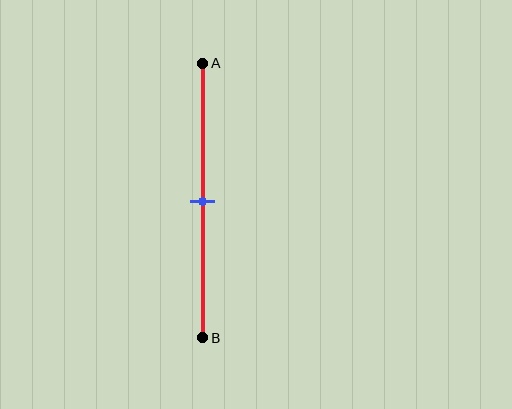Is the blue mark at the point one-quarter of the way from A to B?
No, the mark is at about 50% from A, not at the 25% one-quarter point.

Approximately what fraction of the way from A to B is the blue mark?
The blue mark is approximately 50% of the way from A to B.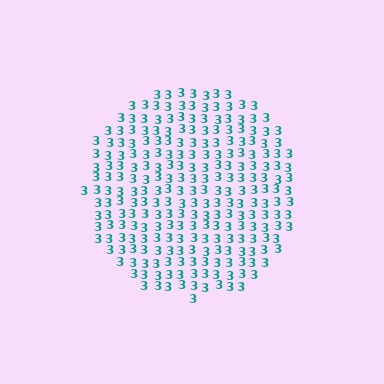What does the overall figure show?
The overall figure shows a circle.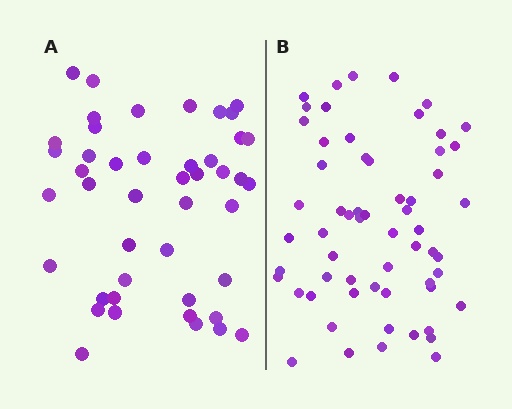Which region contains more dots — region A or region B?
Region B (the right region) has more dots.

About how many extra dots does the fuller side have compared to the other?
Region B has approximately 15 more dots than region A.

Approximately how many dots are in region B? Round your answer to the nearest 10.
About 60 dots.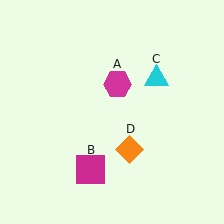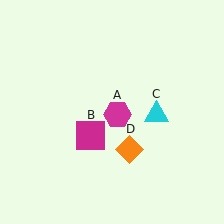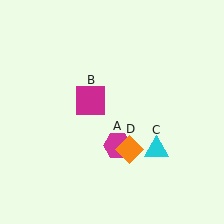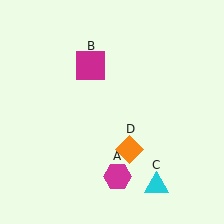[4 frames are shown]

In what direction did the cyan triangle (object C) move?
The cyan triangle (object C) moved down.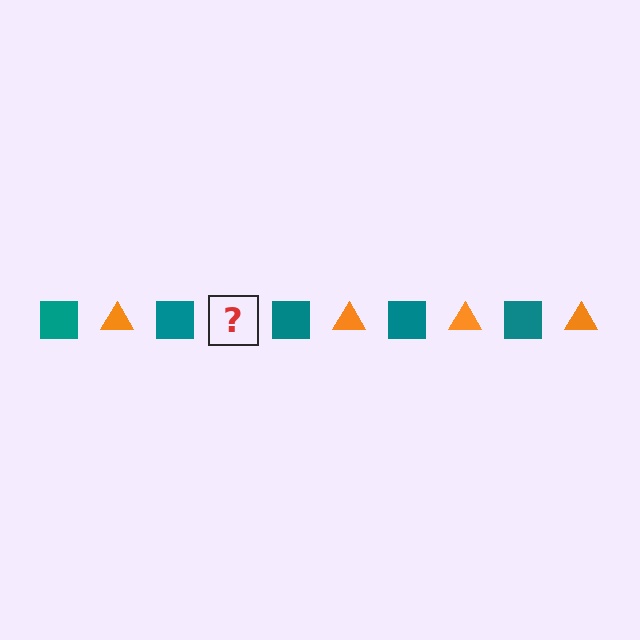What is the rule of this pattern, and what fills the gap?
The rule is that the pattern alternates between teal square and orange triangle. The gap should be filled with an orange triangle.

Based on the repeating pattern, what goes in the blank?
The blank should be an orange triangle.